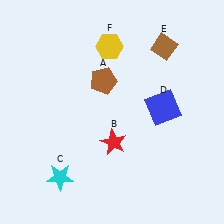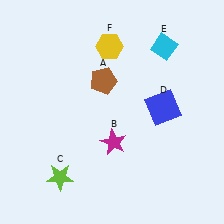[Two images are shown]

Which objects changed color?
B changed from red to magenta. C changed from cyan to lime. E changed from brown to cyan.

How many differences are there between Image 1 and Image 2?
There are 3 differences between the two images.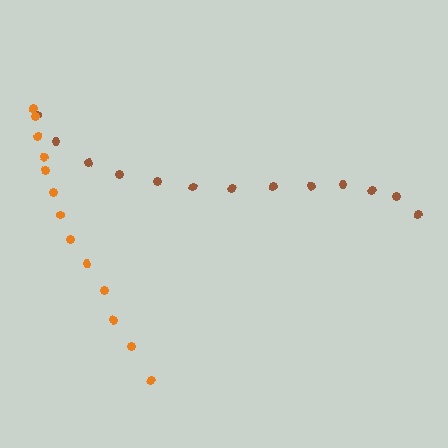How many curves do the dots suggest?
There are 2 distinct paths.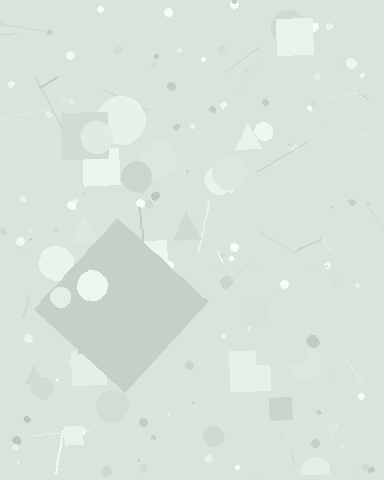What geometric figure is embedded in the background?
A diamond is embedded in the background.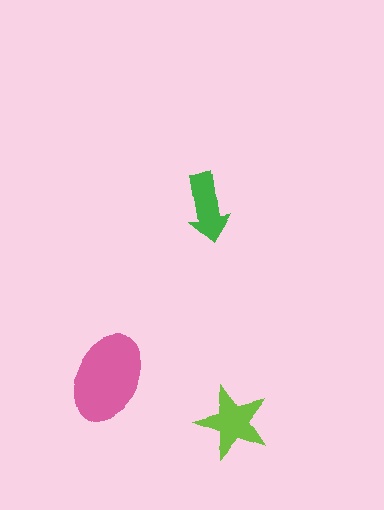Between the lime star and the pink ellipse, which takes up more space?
The pink ellipse.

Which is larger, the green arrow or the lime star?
The lime star.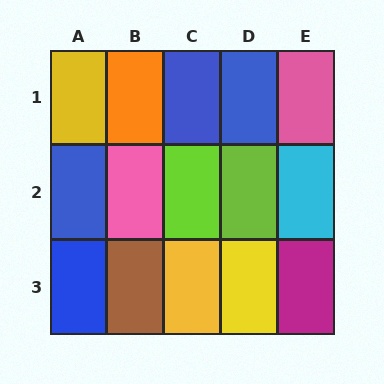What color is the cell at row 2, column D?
Lime.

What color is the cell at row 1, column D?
Blue.